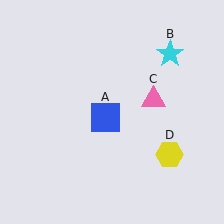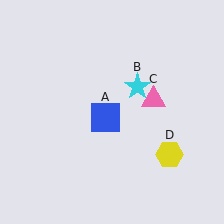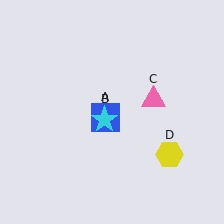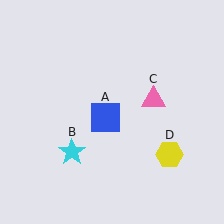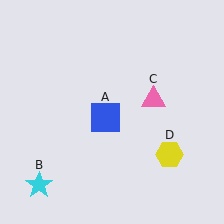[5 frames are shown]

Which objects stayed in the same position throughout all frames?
Blue square (object A) and pink triangle (object C) and yellow hexagon (object D) remained stationary.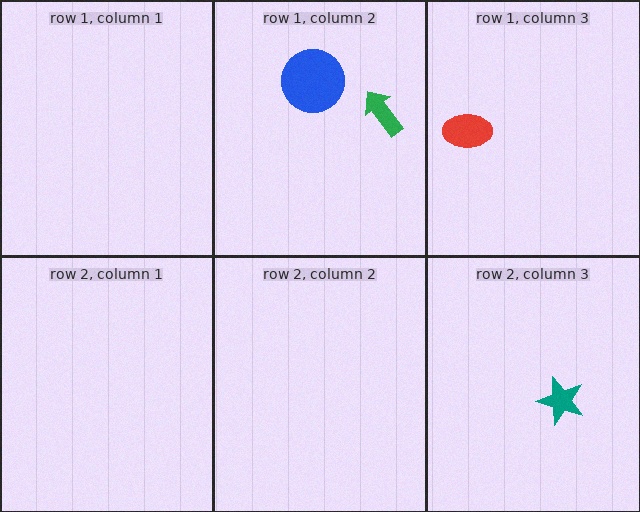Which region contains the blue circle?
The row 1, column 2 region.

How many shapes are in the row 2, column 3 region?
1.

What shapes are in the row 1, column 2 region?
The blue circle, the green arrow.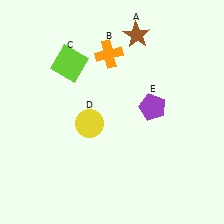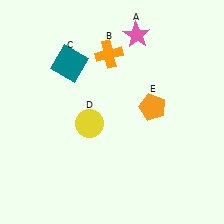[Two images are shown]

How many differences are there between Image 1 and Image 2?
There are 3 differences between the two images.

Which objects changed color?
A changed from brown to pink. C changed from lime to teal. E changed from purple to orange.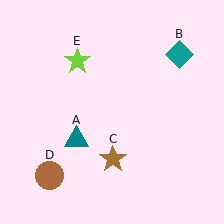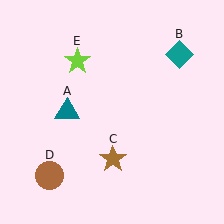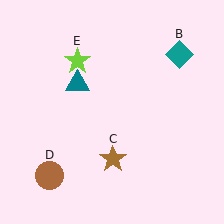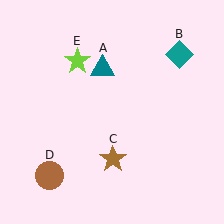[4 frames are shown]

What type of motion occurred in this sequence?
The teal triangle (object A) rotated clockwise around the center of the scene.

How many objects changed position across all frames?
1 object changed position: teal triangle (object A).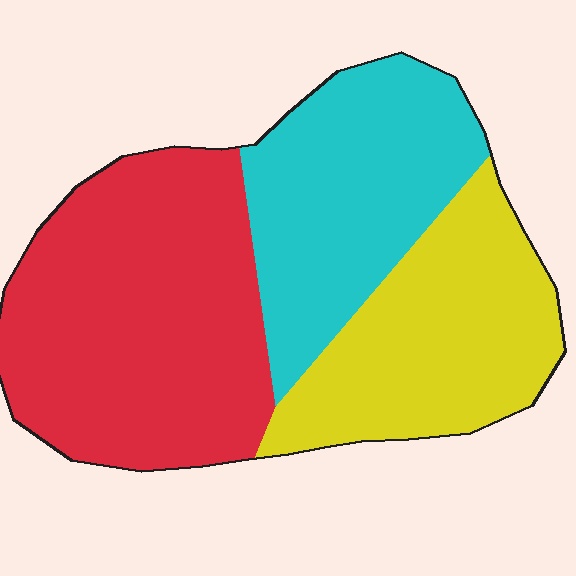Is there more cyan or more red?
Red.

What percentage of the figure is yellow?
Yellow covers around 30% of the figure.